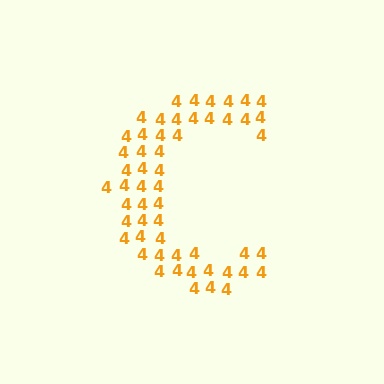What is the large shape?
The large shape is the letter C.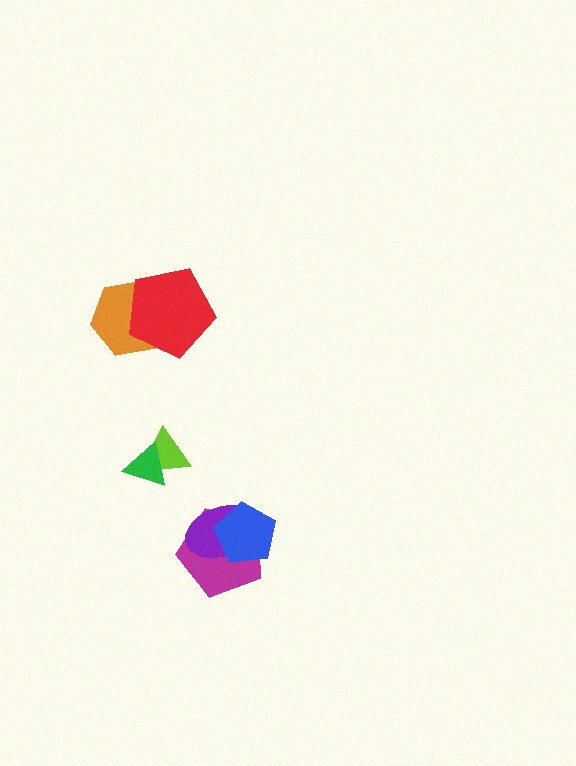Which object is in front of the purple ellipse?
The blue pentagon is in front of the purple ellipse.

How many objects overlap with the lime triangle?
1 object overlaps with the lime triangle.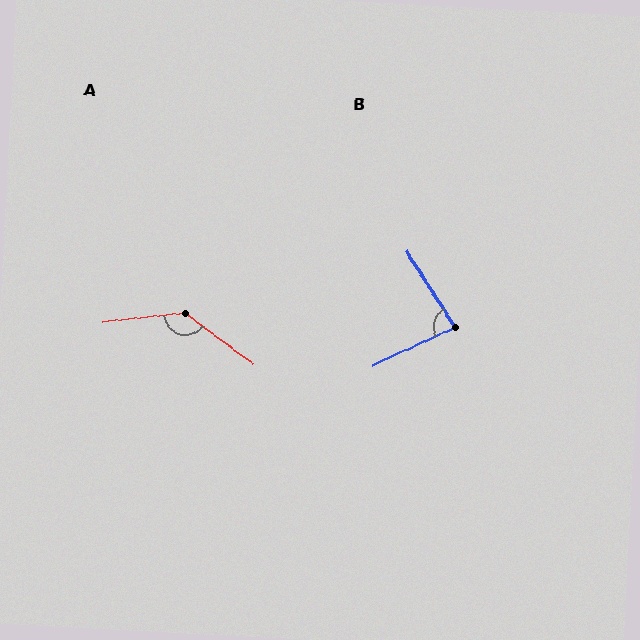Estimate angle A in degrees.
Approximately 137 degrees.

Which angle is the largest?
A, at approximately 137 degrees.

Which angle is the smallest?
B, at approximately 82 degrees.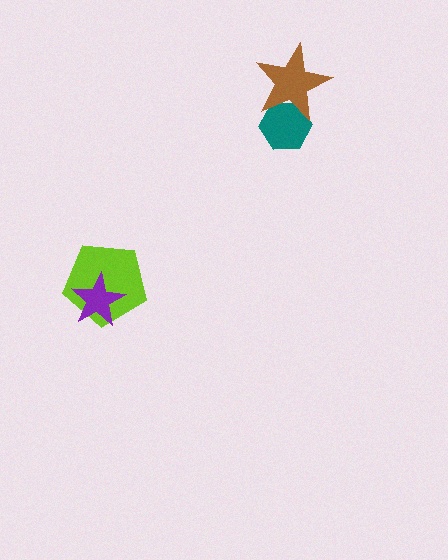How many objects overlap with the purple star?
1 object overlaps with the purple star.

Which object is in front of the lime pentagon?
The purple star is in front of the lime pentagon.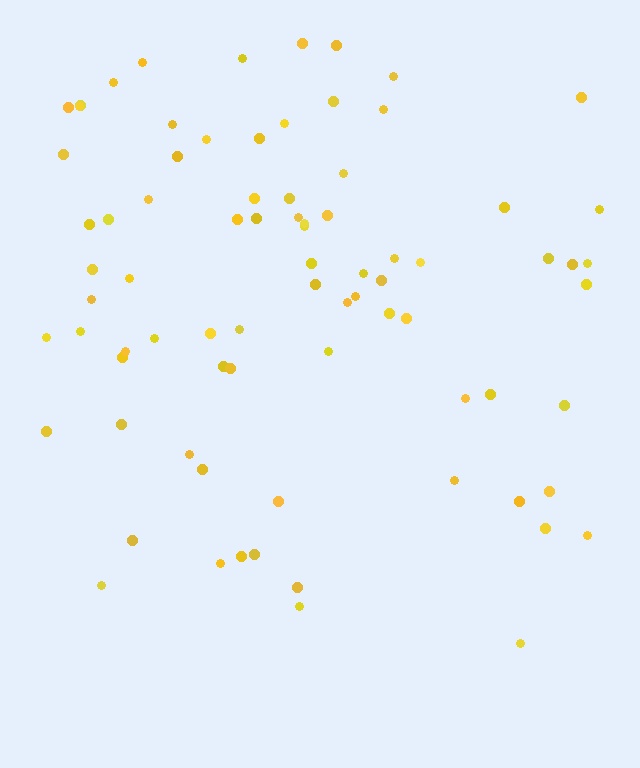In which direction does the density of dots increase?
From bottom to top, with the top side densest.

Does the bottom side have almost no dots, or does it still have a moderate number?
Still a moderate number, just noticeably fewer than the top.